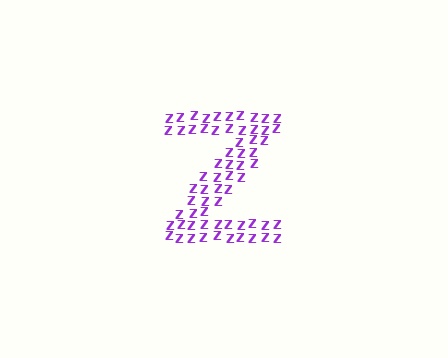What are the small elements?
The small elements are letter Z's.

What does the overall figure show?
The overall figure shows the letter Z.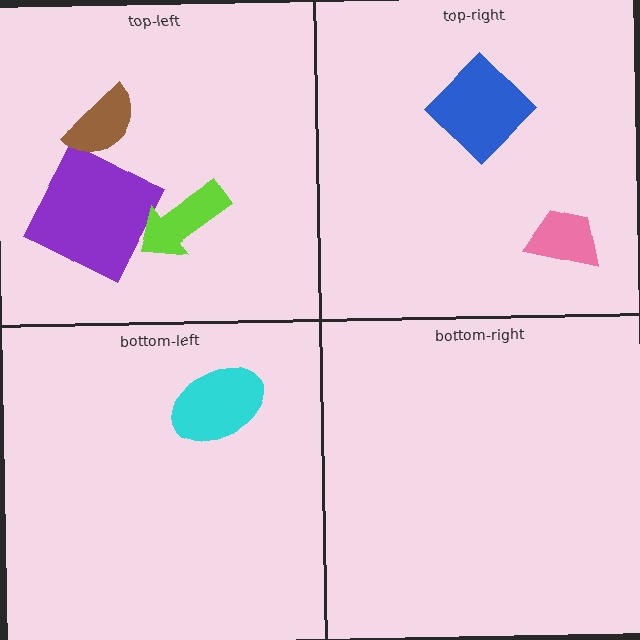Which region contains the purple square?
The top-left region.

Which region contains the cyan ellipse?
The bottom-left region.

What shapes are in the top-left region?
The purple square, the lime arrow, the brown semicircle.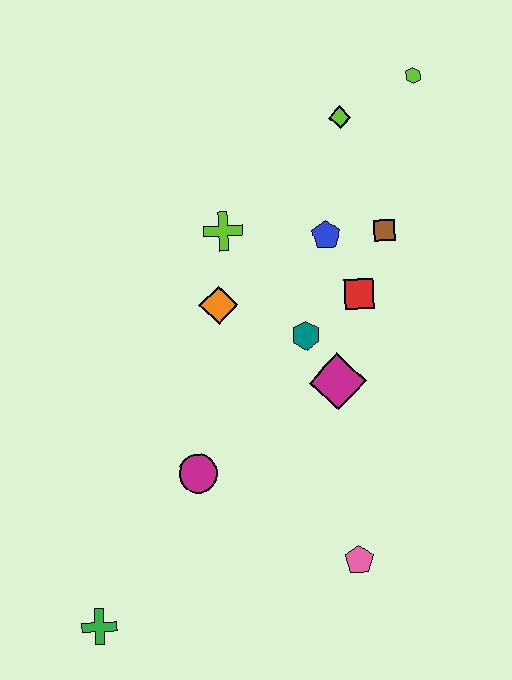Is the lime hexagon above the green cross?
Yes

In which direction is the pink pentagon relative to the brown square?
The pink pentagon is below the brown square.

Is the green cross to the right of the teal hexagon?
No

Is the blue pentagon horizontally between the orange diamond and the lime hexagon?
Yes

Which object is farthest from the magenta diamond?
The green cross is farthest from the magenta diamond.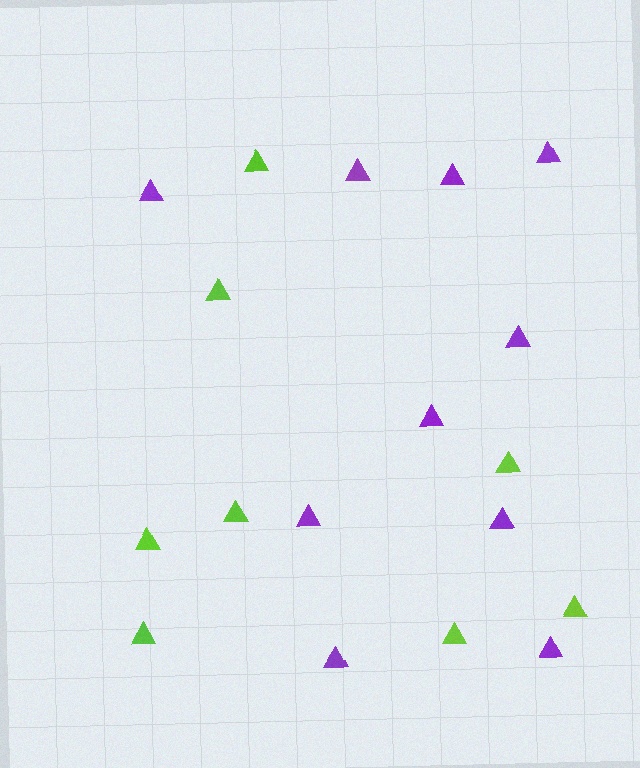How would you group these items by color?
There are 2 groups: one group of lime triangles (8) and one group of purple triangles (10).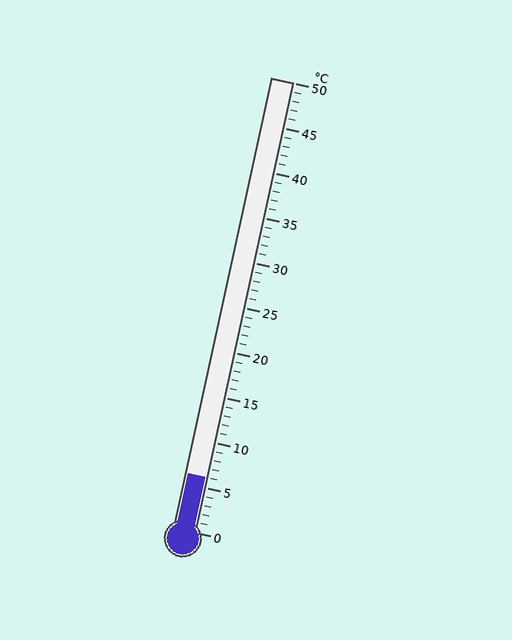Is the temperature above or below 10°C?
The temperature is below 10°C.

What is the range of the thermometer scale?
The thermometer scale ranges from 0°C to 50°C.